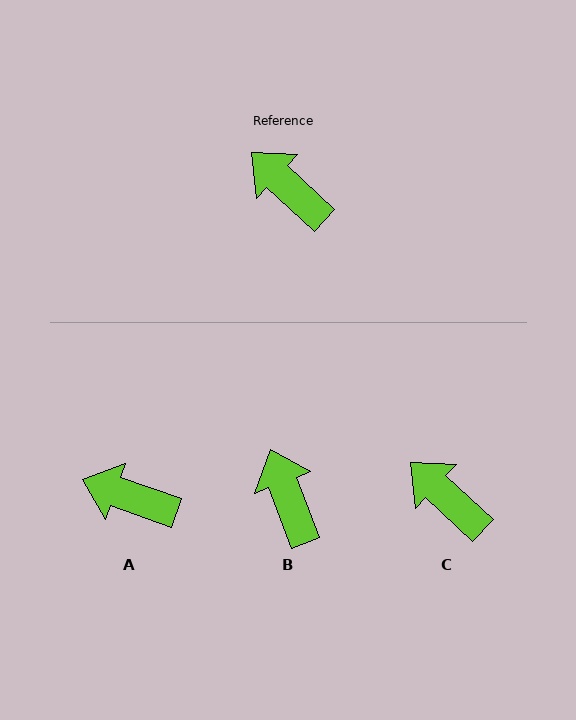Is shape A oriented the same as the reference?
No, it is off by about 24 degrees.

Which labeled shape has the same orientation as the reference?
C.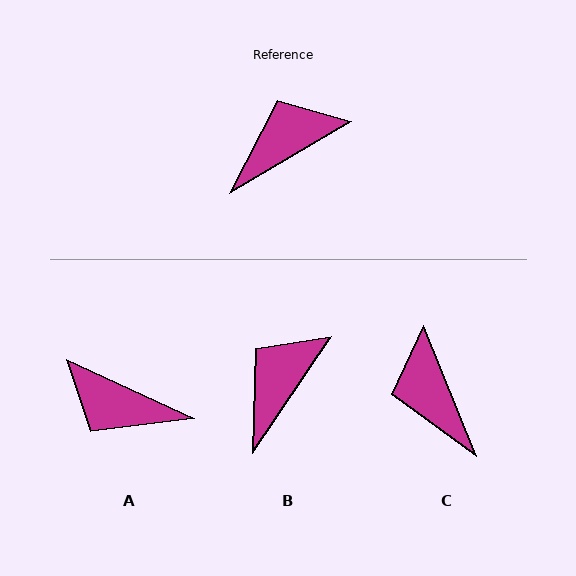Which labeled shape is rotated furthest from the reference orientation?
A, about 124 degrees away.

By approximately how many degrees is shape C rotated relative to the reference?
Approximately 81 degrees counter-clockwise.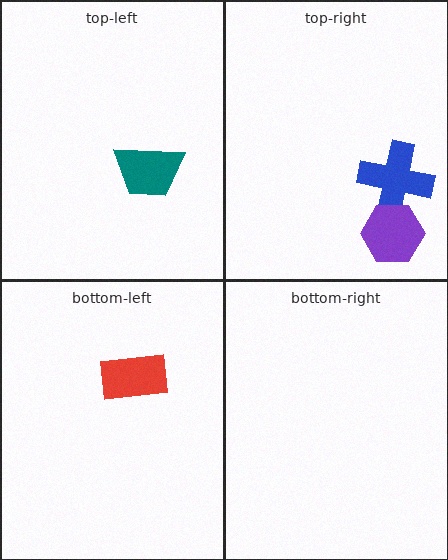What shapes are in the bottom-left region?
The red rectangle.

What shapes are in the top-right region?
The blue cross, the purple hexagon.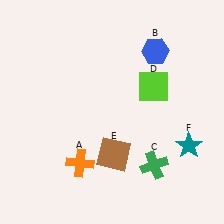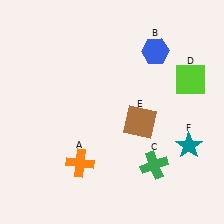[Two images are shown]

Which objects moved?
The objects that moved are: the lime square (D), the brown square (E).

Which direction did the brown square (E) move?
The brown square (E) moved up.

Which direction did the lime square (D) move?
The lime square (D) moved right.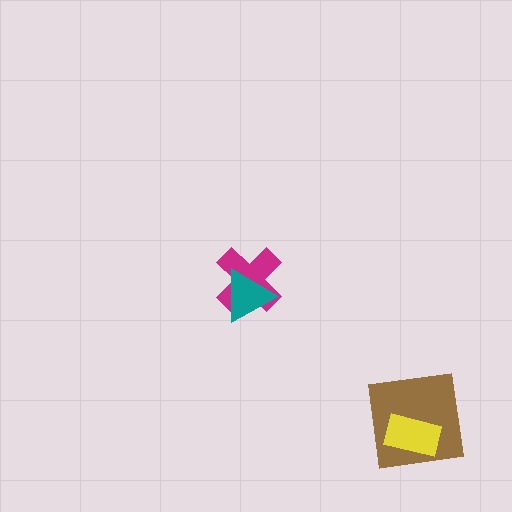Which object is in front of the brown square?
The yellow rectangle is in front of the brown square.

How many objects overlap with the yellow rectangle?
1 object overlaps with the yellow rectangle.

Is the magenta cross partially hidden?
Yes, it is partially covered by another shape.